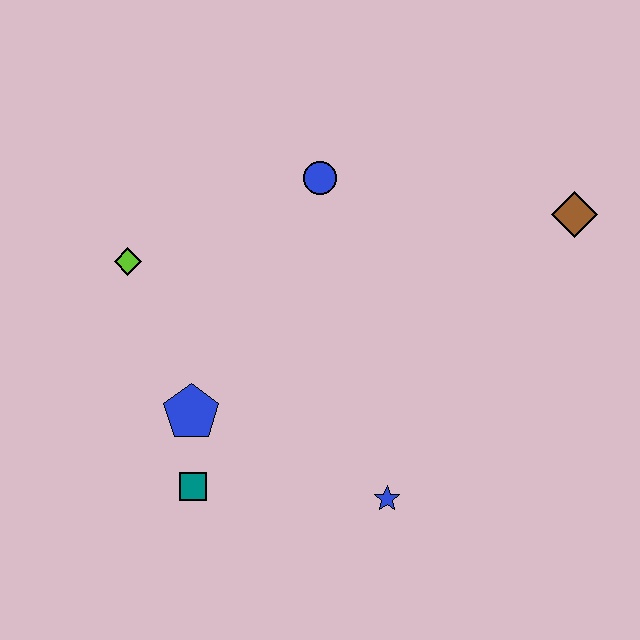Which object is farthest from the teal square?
The brown diamond is farthest from the teal square.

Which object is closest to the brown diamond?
The blue circle is closest to the brown diamond.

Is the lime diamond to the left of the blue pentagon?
Yes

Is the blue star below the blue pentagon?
Yes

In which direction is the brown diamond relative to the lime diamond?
The brown diamond is to the right of the lime diamond.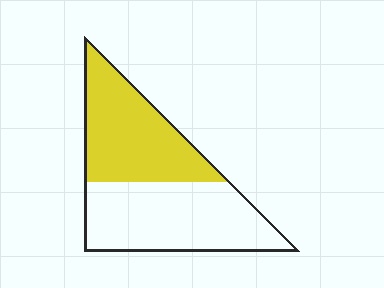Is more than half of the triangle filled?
No.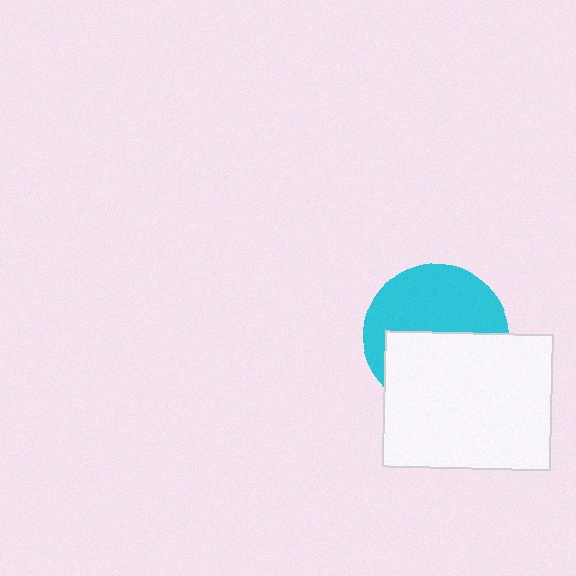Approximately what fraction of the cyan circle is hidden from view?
Roughly 49% of the cyan circle is hidden behind the white rectangle.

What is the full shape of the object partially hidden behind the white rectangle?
The partially hidden object is a cyan circle.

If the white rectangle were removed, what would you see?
You would see the complete cyan circle.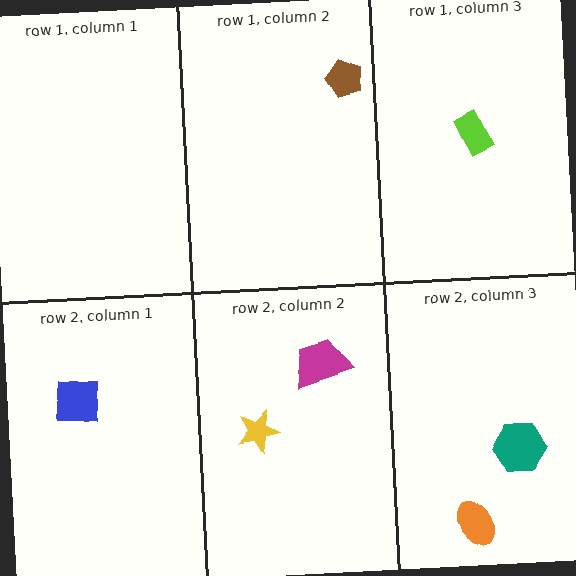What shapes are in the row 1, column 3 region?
The lime rectangle.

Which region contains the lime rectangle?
The row 1, column 3 region.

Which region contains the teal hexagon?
The row 2, column 3 region.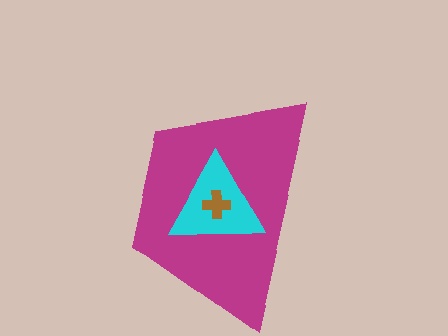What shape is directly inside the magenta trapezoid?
The cyan triangle.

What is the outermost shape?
The magenta trapezoid.